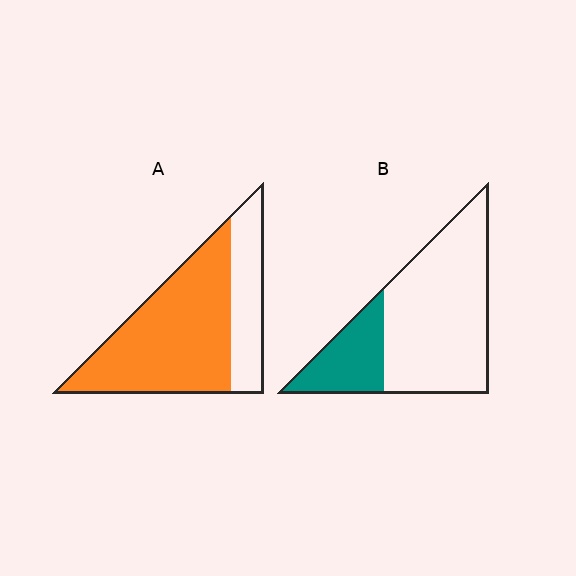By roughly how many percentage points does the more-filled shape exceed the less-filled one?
By roughly 45 percentage points (A over B).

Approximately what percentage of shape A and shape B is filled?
A is approximately 70% and B is approximately 25%.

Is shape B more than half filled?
No.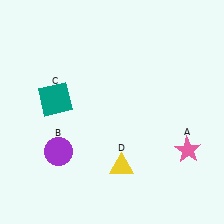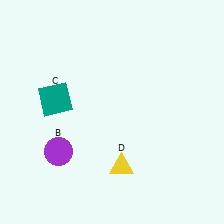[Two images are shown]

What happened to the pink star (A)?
The pink star (A) was removed in Image 2. It was in the bottom-right area of Image 1.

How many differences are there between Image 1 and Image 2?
There is 1 difference between the two images.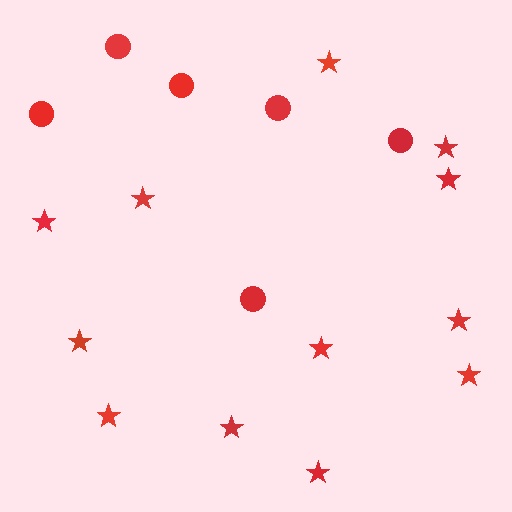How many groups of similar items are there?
There are 2 groups: one group of circles (6) and one group of stars (12).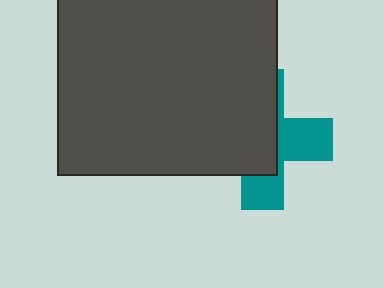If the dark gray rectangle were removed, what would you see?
You would see the complete teal cross.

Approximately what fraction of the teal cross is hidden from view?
Roughly 59% of the teal cross is hidden behind the dark gray rectangle.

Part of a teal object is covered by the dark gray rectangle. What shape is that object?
It is a cross.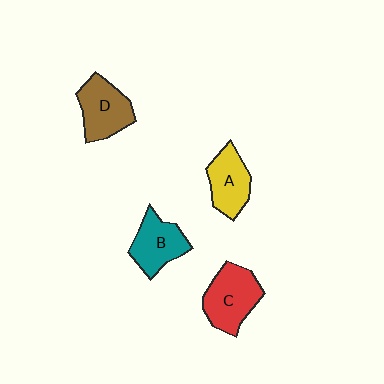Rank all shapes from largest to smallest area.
From largest to smallest: C (red), D (brown), B (teal), A (yellow).